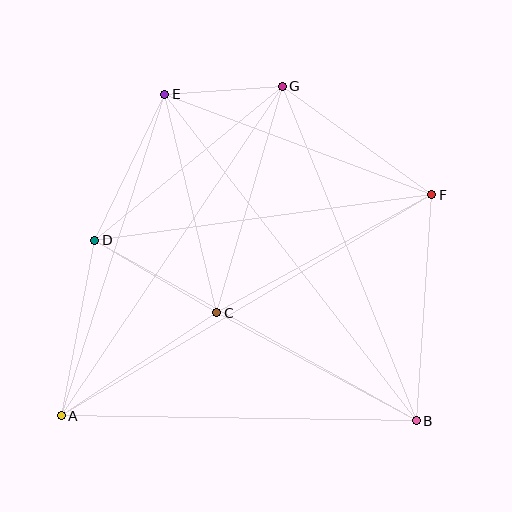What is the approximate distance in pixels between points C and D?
The distance between C and D is approximately 142 pixels.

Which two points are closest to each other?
Points E and G are closest to each other.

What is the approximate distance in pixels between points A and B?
The distance between A and B is approximately 355 pixels.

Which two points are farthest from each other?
Points A and F are farthest from each other.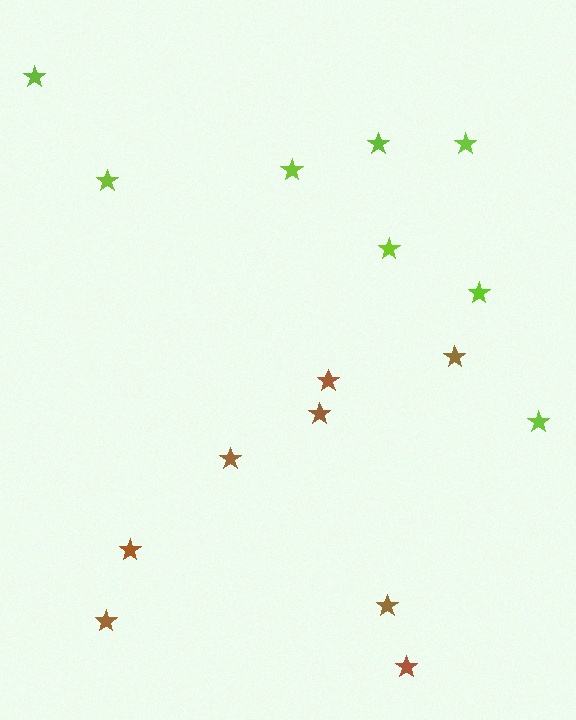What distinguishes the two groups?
There are 2 groups: one group of brown stars (8) and one group of lime stars (8).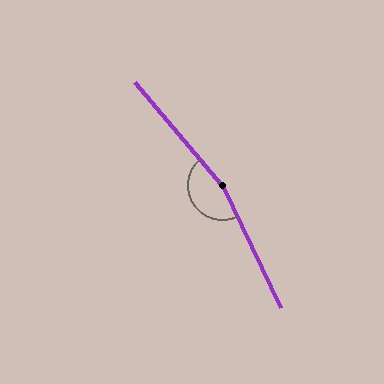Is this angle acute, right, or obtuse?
It is obtuse.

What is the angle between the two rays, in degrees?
Approximately 165 degrees.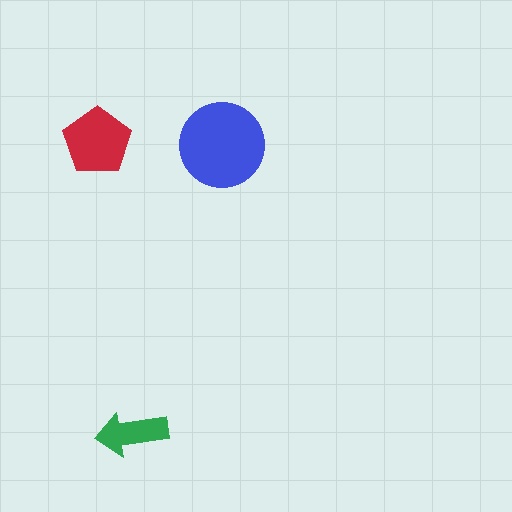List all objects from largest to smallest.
The blue circle, the red pentagon, the green arrow.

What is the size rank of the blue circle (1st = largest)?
1st.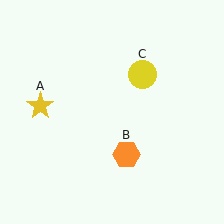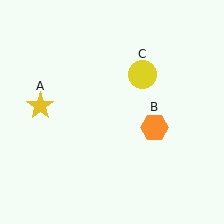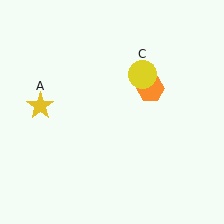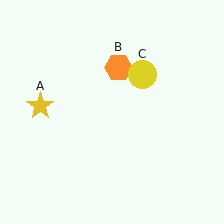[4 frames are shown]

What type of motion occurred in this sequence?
The orange hexagon (object B) rotated counterclockwise around the center of the scene.